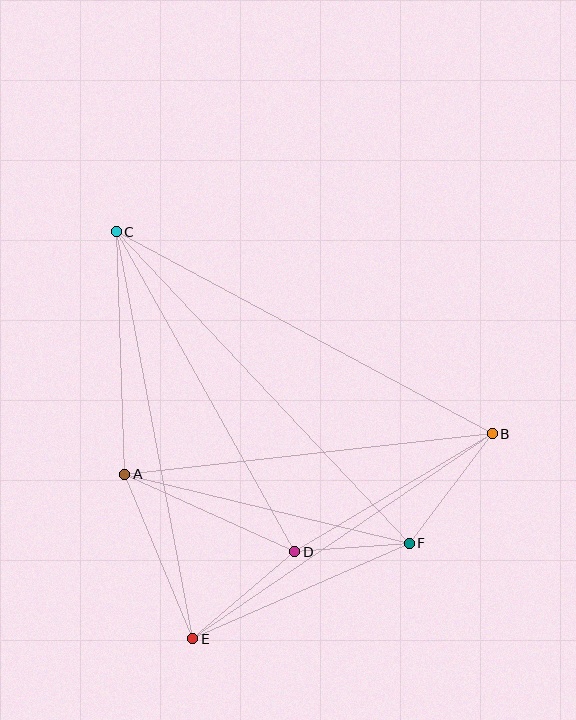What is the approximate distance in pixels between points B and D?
The distance between B and D is approximately 230 pixels.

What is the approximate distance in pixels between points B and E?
The distance between B and E is approximately 363 pixels.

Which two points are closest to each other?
Points D and F are closest to each other.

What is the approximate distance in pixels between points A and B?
The distance between A and B is approximately 370 pixels.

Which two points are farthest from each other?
Points C and F are farthest from each other.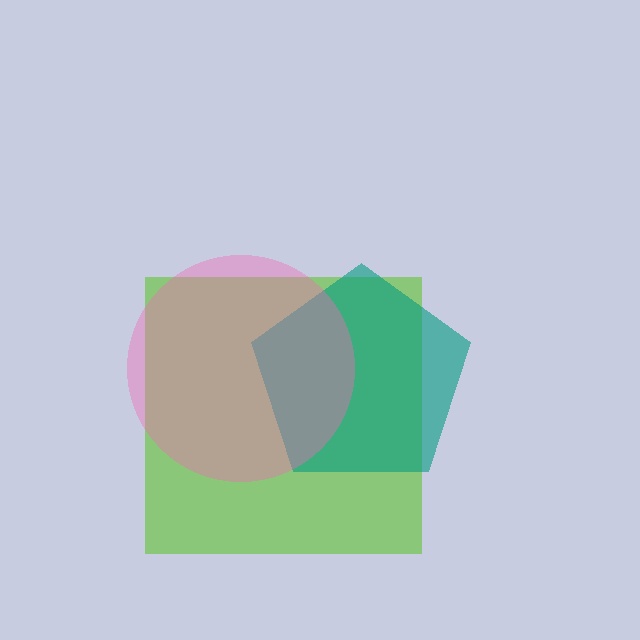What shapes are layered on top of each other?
The layered shapes are: a lime square, a teal pentagon, a pink circle.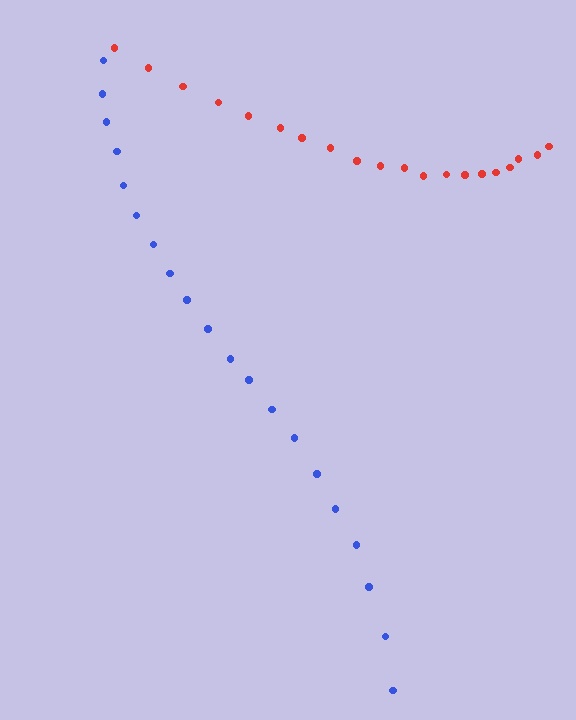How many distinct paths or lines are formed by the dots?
There are 2 distinct paths.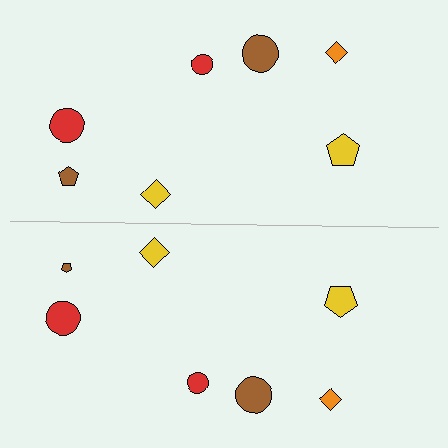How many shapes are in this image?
There are 14 shapes in this image.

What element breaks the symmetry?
The brown pentagon on the bottom side has a different size than its mirror counterpart.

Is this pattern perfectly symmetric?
No, the pattern is not perfectly symmetric. The brown pentagon on the bottom side has a different size than its mirror counterpart.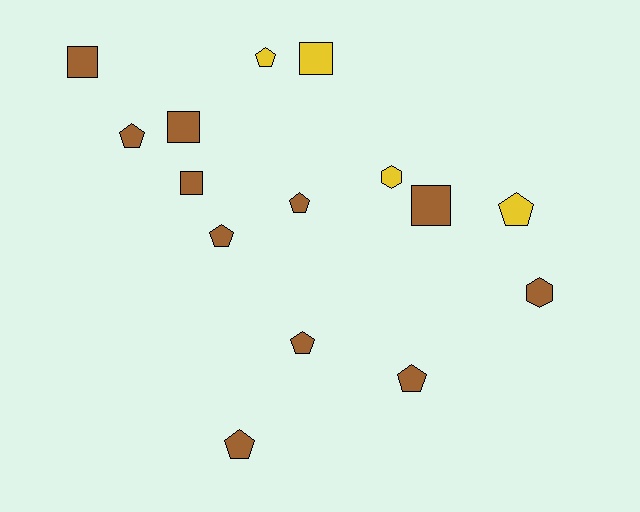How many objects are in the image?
There are 15 objects.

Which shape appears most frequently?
Pentagon, with 8 objects.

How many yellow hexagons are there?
There is 1 yellow hexagon.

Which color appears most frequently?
Brown, with 11 objects.